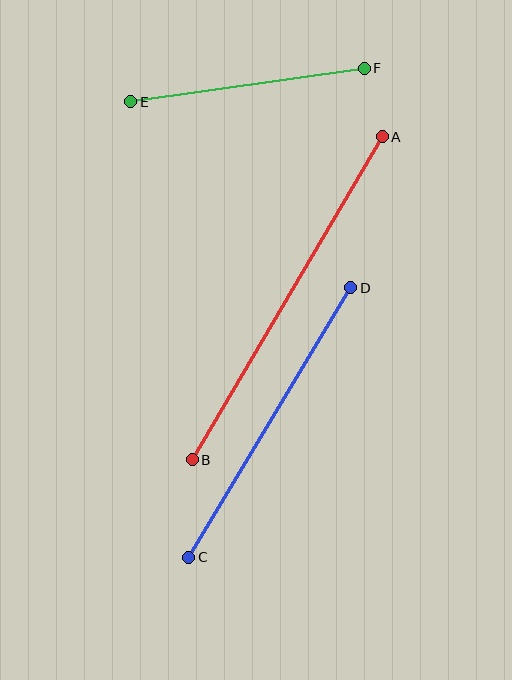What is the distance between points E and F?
The distance is approximately 236 pixels.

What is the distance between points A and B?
The distance is approximately 375 pixels.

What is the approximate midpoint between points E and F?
The midpoint is at approximately (248, 85) pixels.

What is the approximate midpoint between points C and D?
The midpoint is at approximately (270, 423) pixels.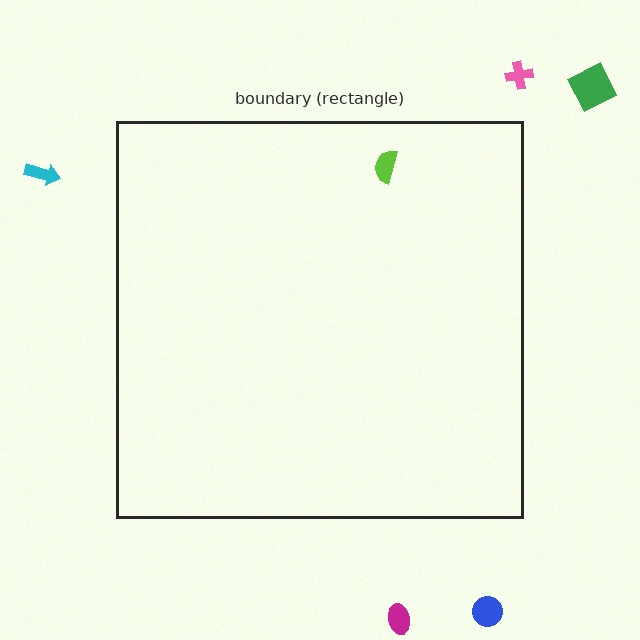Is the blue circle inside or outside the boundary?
Outside.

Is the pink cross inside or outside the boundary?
Outside.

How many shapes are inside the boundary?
1 inside, 5 outside.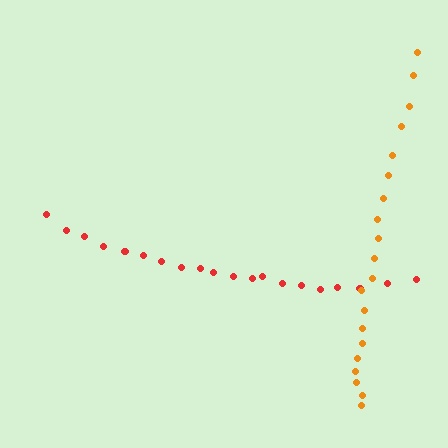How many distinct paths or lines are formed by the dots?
There are 2 distinct paths.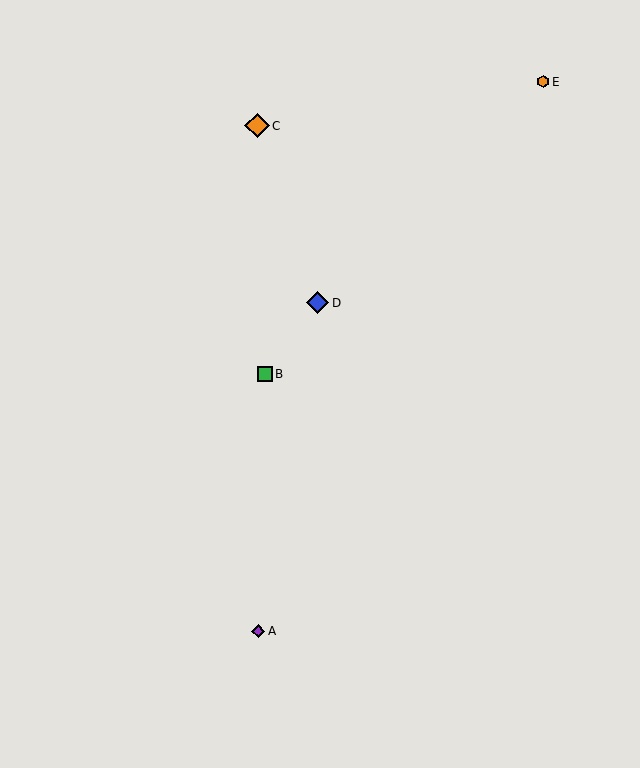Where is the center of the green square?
The center of the green square is at (265, 374).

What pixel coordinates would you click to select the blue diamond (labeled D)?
Click at (318, 303) to select the blue diamond D.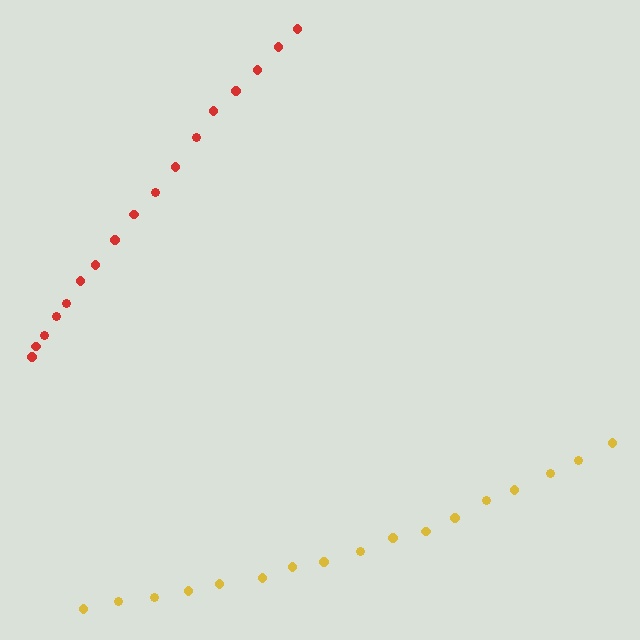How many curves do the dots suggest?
There are 2 distinct paths.